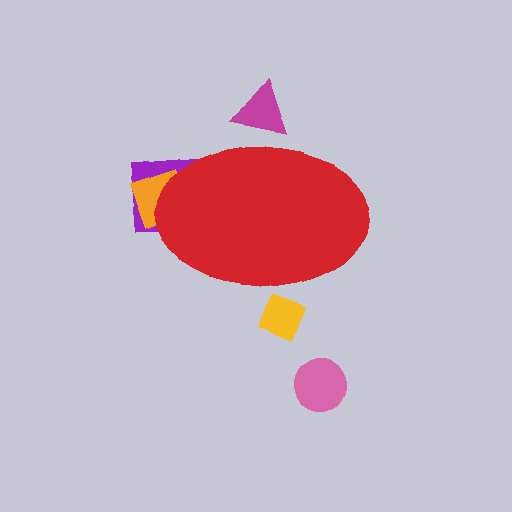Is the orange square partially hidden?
Yes, the orange square is partially hidden behind the red ellipse.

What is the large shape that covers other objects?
A red ellipse.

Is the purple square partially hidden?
Yes, the purple square is partially hidden behind the red ellipse.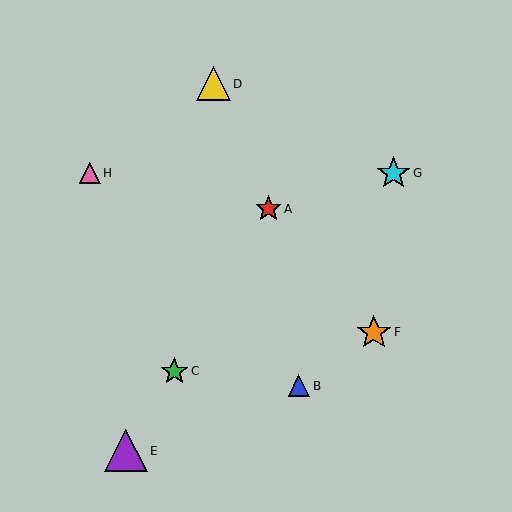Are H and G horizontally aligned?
Yes, both are at y≈173.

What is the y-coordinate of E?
Object E is at y≈451.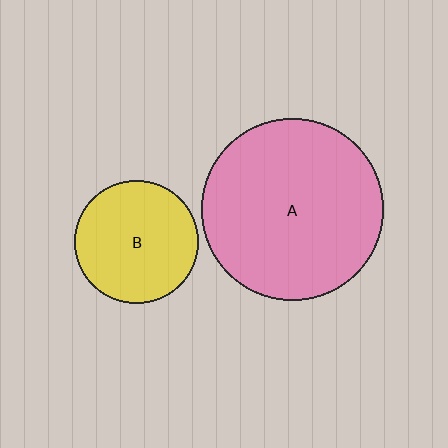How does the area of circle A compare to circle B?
Approximately 2.1 times.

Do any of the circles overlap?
No, none of the circles overlap.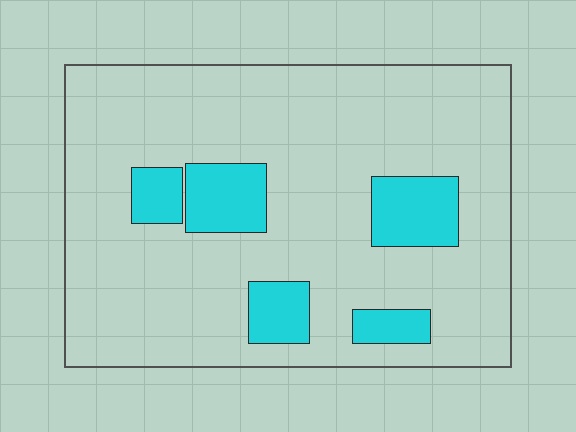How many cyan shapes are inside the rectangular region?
5.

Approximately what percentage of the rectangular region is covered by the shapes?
Approximately 15%.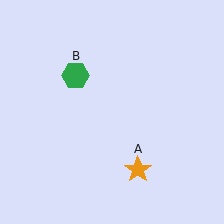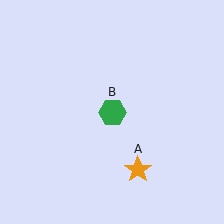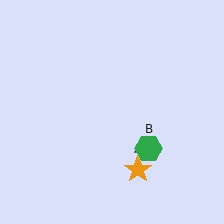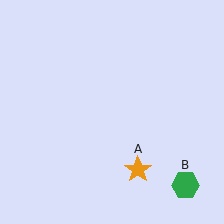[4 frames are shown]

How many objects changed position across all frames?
1 object changed position: green hexagon (object B).